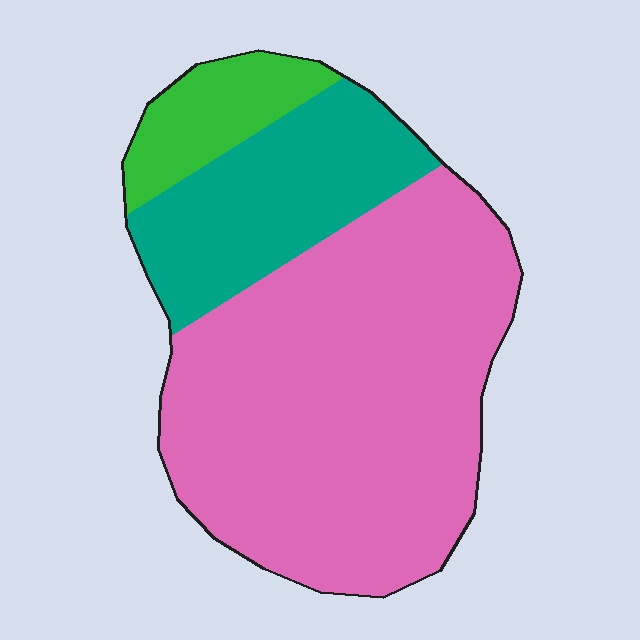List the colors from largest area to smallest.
From largest to smallest: pink, teal, green.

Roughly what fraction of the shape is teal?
Teal takes up about one quarter (1/4) of the shape.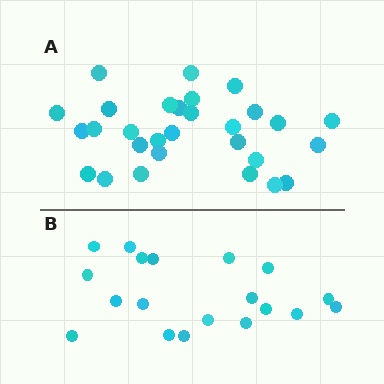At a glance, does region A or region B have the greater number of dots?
Region A (the top region) has more dots.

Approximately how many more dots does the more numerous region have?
Region A has roughly 10 or so more dots than region B.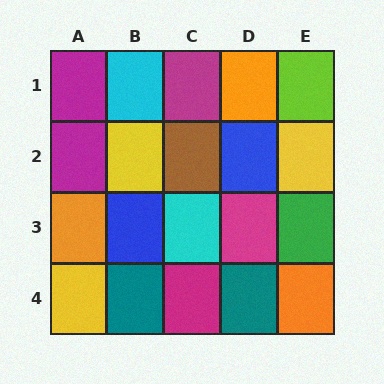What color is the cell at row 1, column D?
Orange.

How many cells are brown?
1 cell is brown.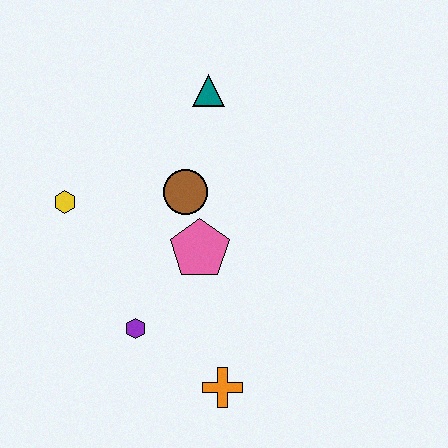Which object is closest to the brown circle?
The pink pentagon is closest to the brown circle.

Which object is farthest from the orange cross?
The teal triangle is farthest from the orange cross.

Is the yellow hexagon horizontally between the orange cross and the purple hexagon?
No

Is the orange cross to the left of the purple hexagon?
No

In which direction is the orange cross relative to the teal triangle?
The orange cross is below the teal triangle.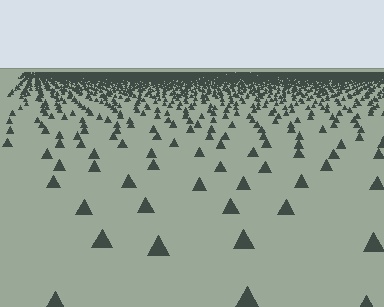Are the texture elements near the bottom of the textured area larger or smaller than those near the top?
Larger. Near the bottom, elements are closer to the viewer and appear at a bigger on-screen size.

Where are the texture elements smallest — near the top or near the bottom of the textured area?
Near the top.